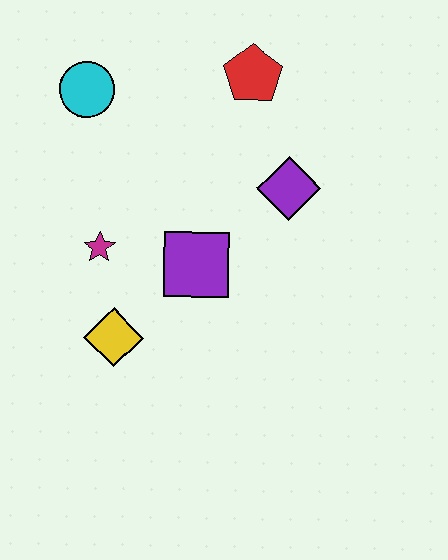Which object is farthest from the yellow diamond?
The red pentagon is farthest from the yellow diamond.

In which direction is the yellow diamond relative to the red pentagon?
The yellow diamond is below the red pentagon.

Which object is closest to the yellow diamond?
The magenta star is closest to the yellow diamond.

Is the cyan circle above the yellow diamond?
Yes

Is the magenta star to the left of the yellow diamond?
Yes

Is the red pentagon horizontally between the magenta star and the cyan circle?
No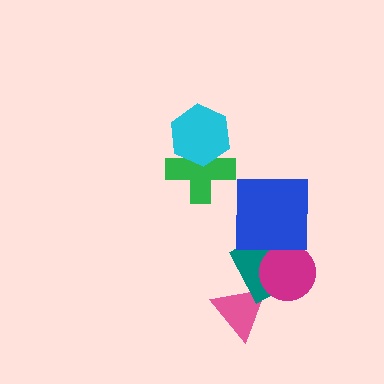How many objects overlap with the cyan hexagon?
1 object overlaps with the cyan hexagon.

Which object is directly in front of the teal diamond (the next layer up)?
The magenta circle is directly in front of the teal diamond.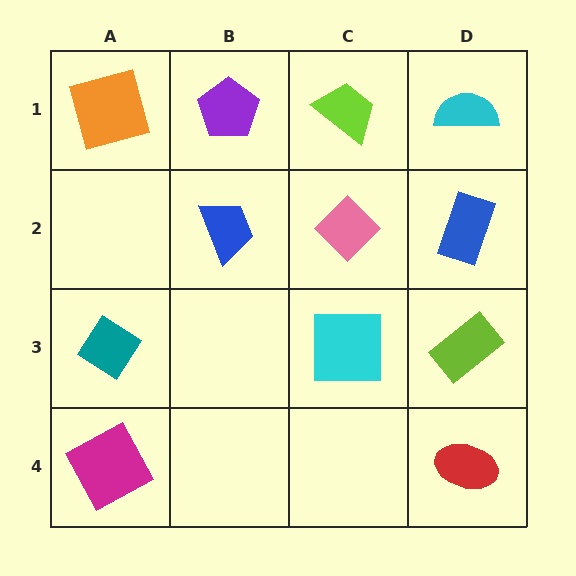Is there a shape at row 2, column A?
No, that cell is empty.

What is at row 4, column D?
A red ellipse.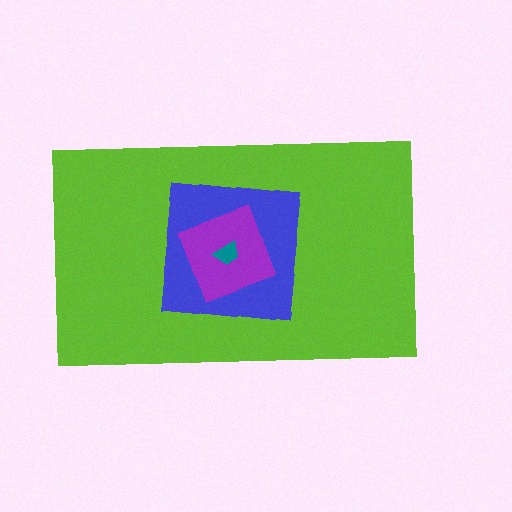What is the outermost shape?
The lime rectangle.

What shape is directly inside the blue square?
The purple diamond.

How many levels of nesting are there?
4.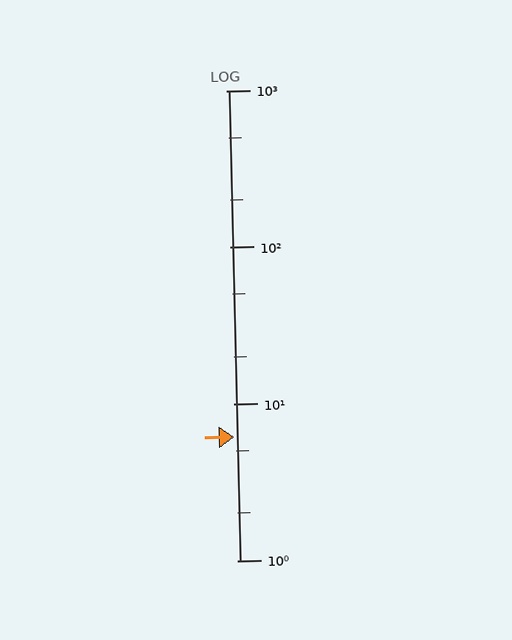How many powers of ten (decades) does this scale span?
The scale spans 3 decades, from 1 to 1000.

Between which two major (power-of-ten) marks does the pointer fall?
The pointer is between 1 and 10.